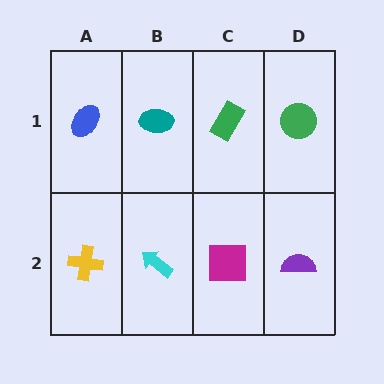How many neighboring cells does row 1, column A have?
2.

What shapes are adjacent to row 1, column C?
A magenta square (row 2, column C), a teal ellipse (row 1, column B), a green circle (row 1, column D).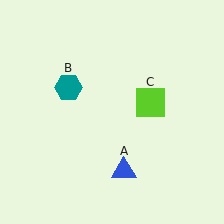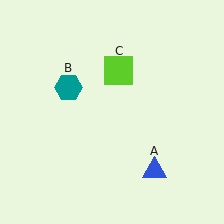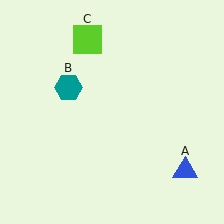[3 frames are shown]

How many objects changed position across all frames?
2 objects changed position: blue triangle (object A), lime square (object C).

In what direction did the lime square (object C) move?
The lime square (object C) moved up and to the left.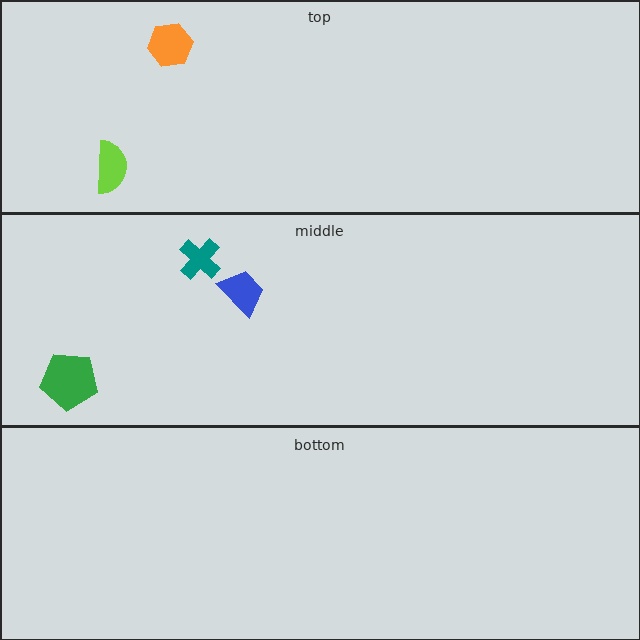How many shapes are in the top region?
2.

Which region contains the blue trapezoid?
The middle region.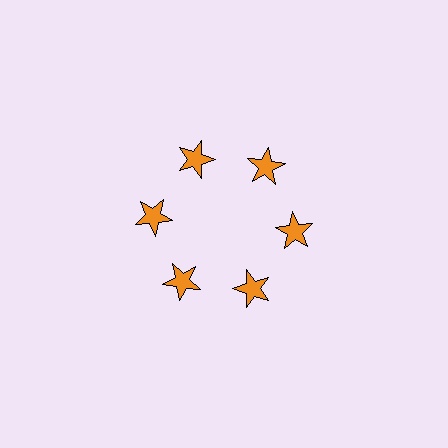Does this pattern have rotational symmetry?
Yes, this pattern has 6-fold rotational symmetry. It looks the same after rotating 60 degrees around the center.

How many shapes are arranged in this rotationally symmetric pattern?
There are 6 shapes, arranged in 6 groups of 1.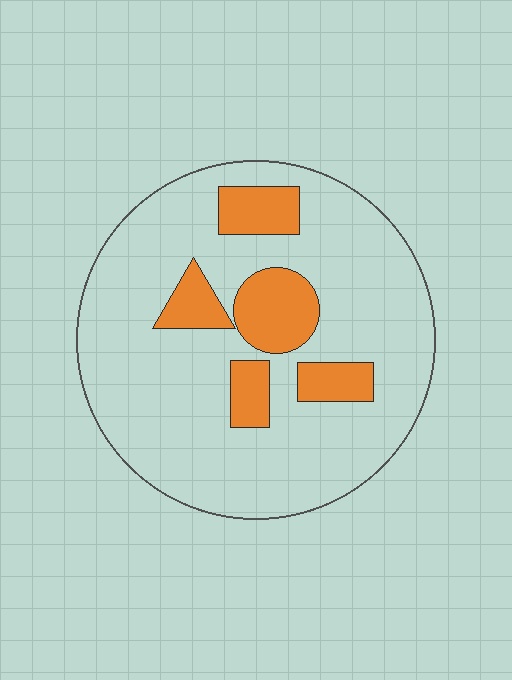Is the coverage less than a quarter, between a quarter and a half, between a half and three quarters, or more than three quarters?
Less than a quarter.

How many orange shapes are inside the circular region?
5.